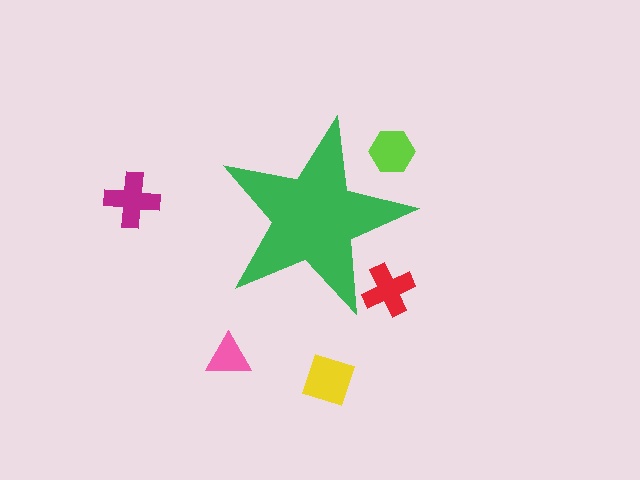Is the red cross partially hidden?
Yes, the red cross is partially hidden behind the green star.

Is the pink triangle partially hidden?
No, the pink triangle is fully visible.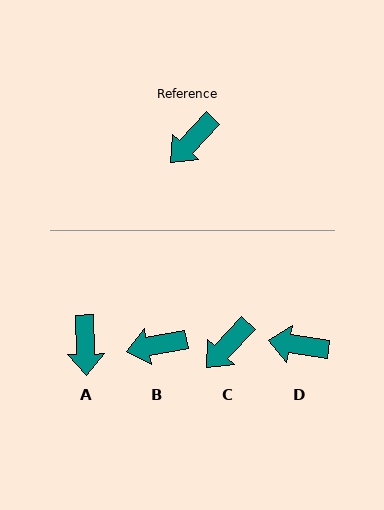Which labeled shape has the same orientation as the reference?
C.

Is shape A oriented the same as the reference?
No, it is off by about 46 degrees.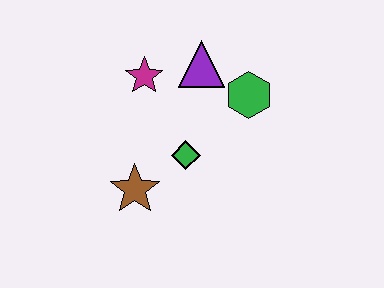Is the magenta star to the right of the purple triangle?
No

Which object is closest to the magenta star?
The purple triangle is closest to the magenta star.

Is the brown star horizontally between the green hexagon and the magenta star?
No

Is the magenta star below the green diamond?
No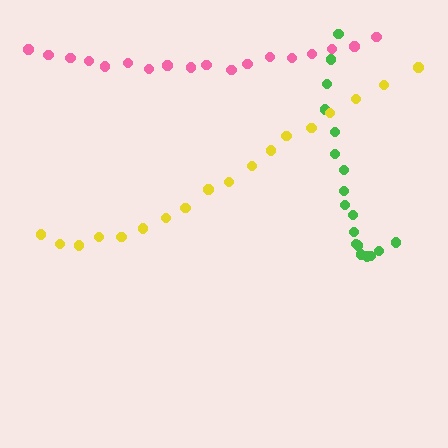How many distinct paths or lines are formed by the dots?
There are 3 distinct paths.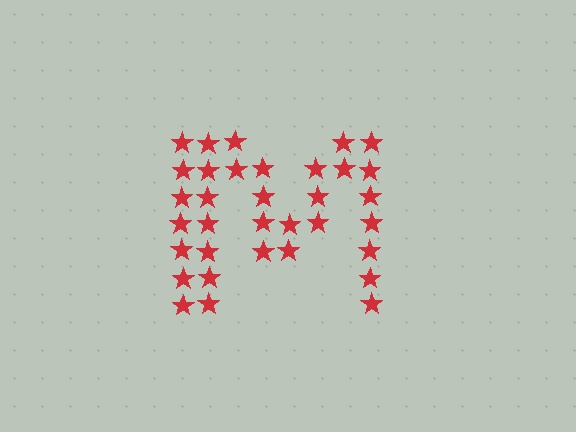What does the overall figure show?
The overall figure shows the letter M.